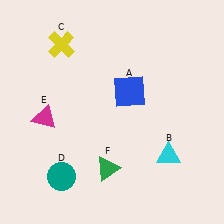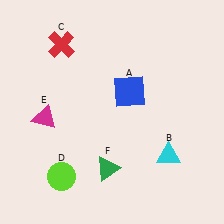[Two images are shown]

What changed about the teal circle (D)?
In Image 1, D is teal. In Image 2, it changed to lime.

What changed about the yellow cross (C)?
In Image 1, C is yellow. In Image 2, it changed to red.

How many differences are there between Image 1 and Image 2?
There are 2 differences between the two images.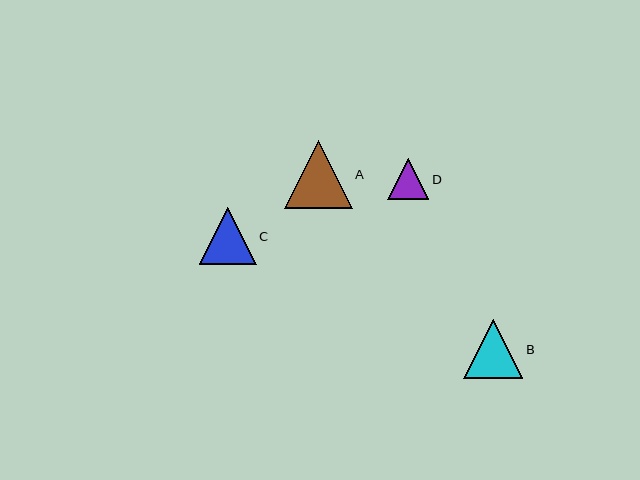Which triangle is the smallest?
Triangle D is the smallest with a size of approximately 41 pixels.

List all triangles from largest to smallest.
From largest to smallest: A, B, C, D.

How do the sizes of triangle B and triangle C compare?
Triangle B and triangle C are approximately the same size.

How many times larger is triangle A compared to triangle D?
Triangle A is approximately 1.6 times the size of triangle D.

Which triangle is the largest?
Triangle A is the largest with a size of approximately 68 pixels.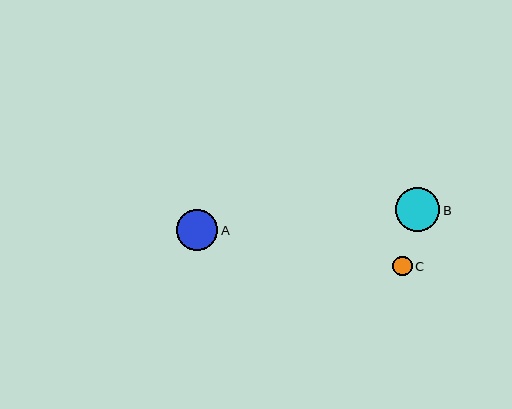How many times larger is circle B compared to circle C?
Circle B is approximately 2.3 times the size of circle C.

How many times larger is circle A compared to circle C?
Circle A is approximately 2.1 times the size of circle C.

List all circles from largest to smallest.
From largest to smallest: B, A, C.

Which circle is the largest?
Circle B is the largest with a size of approximately 44 pixels.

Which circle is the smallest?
Circle C is the smallest with a size of approximately 19 pixels.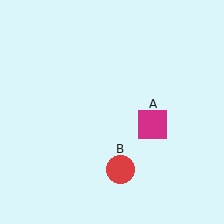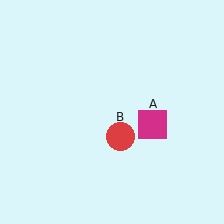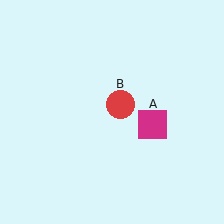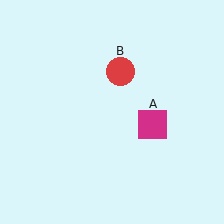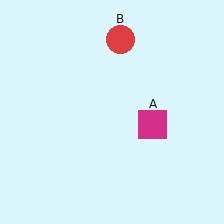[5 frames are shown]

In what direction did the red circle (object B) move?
The red circle (object B) moved up.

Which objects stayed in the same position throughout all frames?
Magenta square (object A) remained stationary.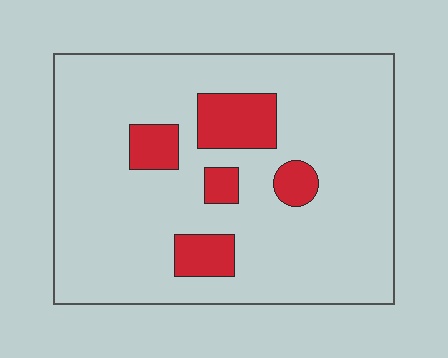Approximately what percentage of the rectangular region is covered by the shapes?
Approximately 15%.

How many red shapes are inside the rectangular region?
5.